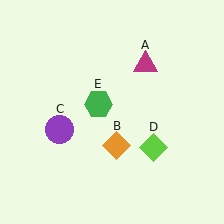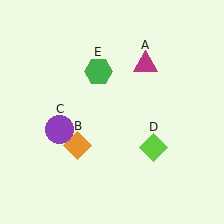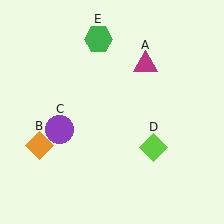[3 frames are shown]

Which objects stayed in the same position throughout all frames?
Magenta triangle (object A) and purple circle (object C) and lime diamond (object D) remained stationary.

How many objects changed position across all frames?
2 objects changed position: orange diamond (object B), green hexagon (object E).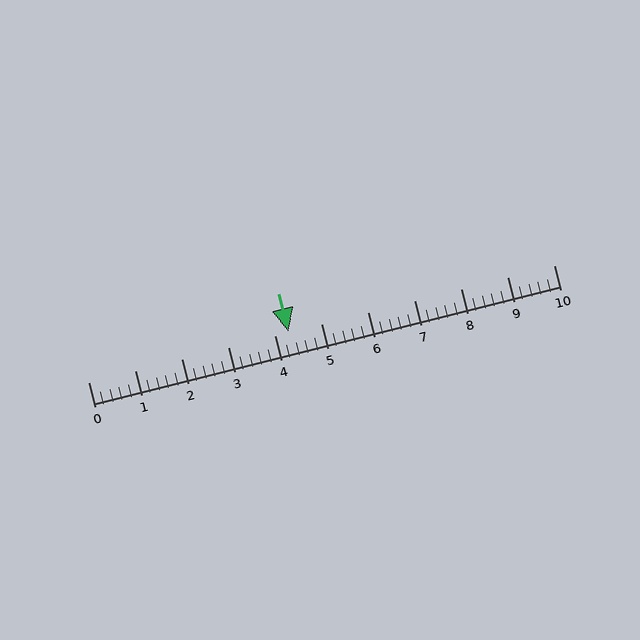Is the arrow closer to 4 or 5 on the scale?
The arrow is closer to 4.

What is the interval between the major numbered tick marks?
The major tick marks are spaced 1 units apart.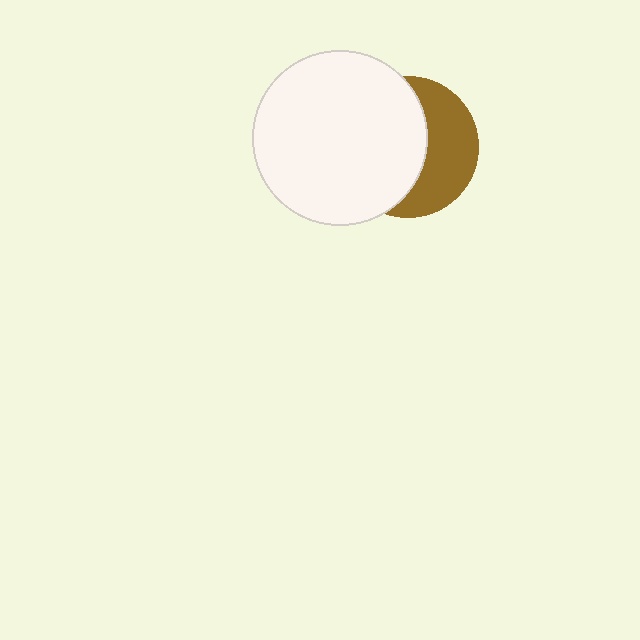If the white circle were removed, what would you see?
You would see the complete brown circle.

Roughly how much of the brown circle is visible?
A small part of it is visible (roughly 42%).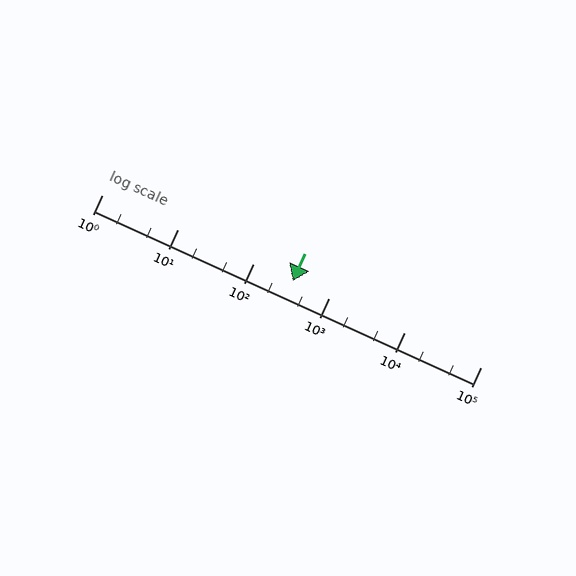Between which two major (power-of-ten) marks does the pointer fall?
The pointer is between 100 and 1000.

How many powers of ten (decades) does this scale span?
The scale spans 5 decades, from 1 to 100000.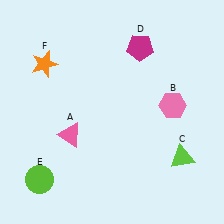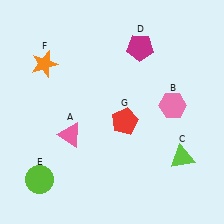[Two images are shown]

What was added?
A red pentagon (G) was added in Image 2.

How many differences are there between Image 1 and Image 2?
There is 1 difference between the two images.